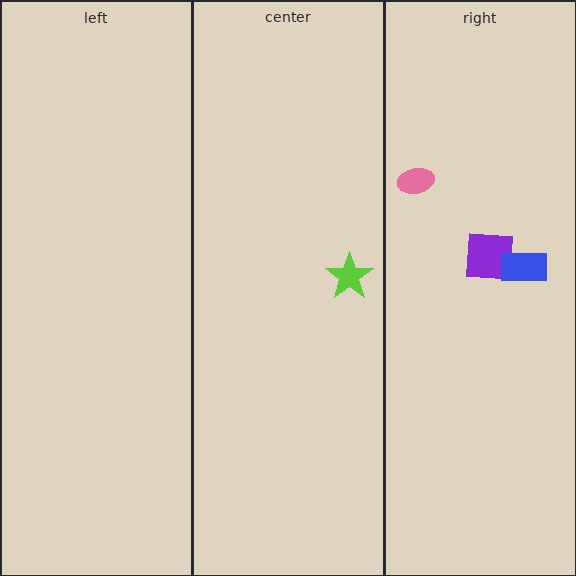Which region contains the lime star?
The center region.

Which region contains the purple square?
The right region.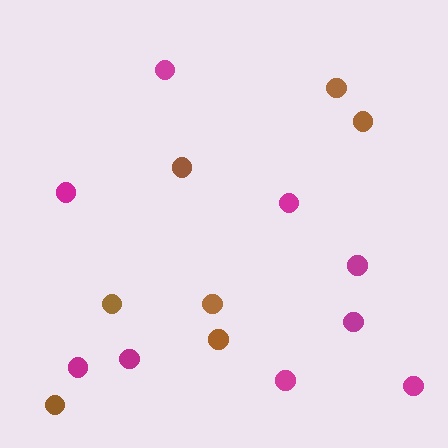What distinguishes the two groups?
There are 2 groups: one group of magenta circles (9) and one group of brown circles (7).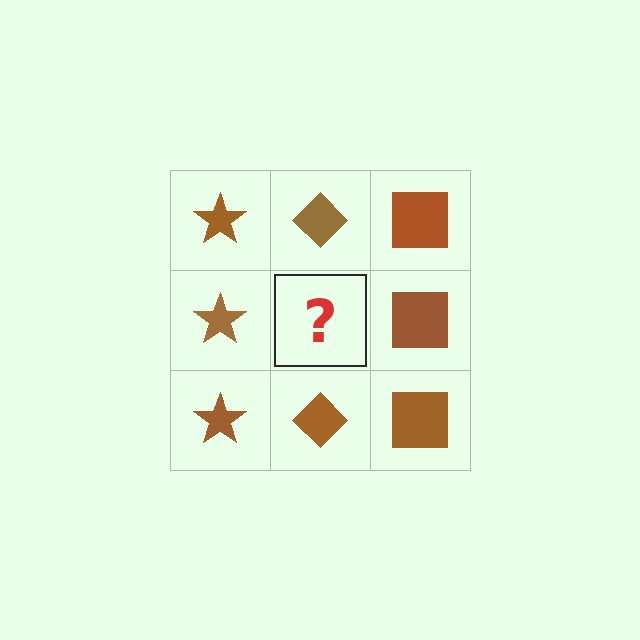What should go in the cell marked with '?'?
The missing cell should contain a brown diamond.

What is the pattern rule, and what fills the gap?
The rule is that each column has a consistent shape. The gap should be filled with a brown diamond.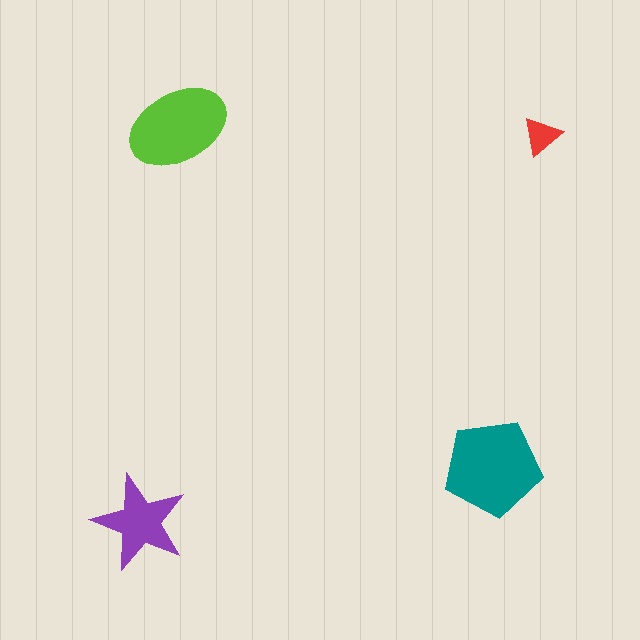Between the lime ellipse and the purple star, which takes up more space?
The lime ellipse.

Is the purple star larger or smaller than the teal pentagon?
Smaller.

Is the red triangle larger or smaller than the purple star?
Smaller.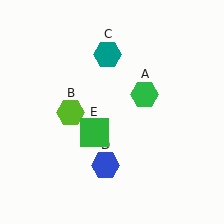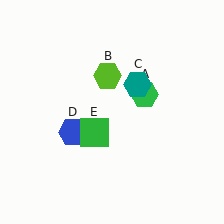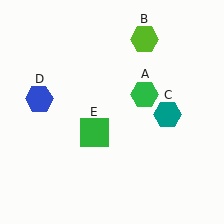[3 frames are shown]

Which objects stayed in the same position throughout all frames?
Green hexagon (object A) and green square (object E) remained stationary.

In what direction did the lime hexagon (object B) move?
The lime hexagon (object B) moved up and to the right.